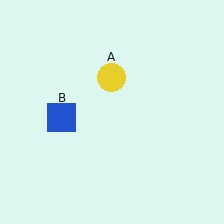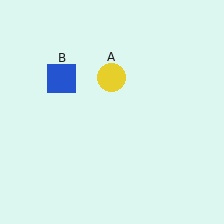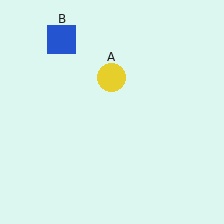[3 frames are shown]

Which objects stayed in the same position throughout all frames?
Yellow circle (object A) remained stationary.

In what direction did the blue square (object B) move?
The blue square (object B) moved up.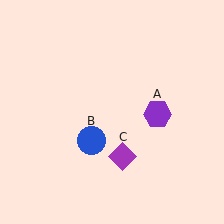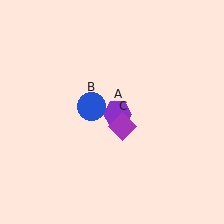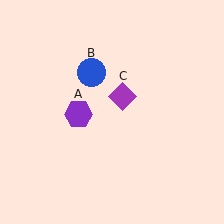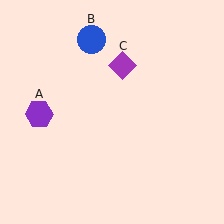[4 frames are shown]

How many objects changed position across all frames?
3 objects changed position: purple hexagon (object A), blue circle (object B), purple diamond (object C).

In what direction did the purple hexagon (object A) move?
The purple hexagon (object A) moved left.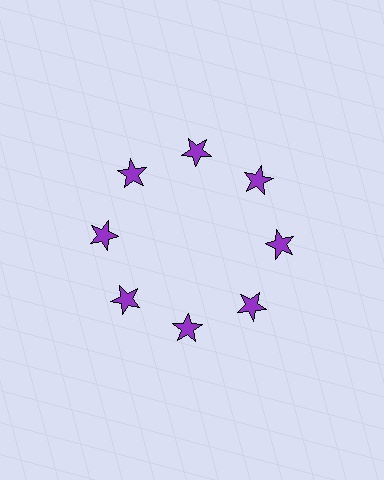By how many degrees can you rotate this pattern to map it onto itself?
The pattern maps onto itself every 45 degrees of rotation.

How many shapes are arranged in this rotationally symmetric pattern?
There are 8 shapes, arranged in 8 groups of 1.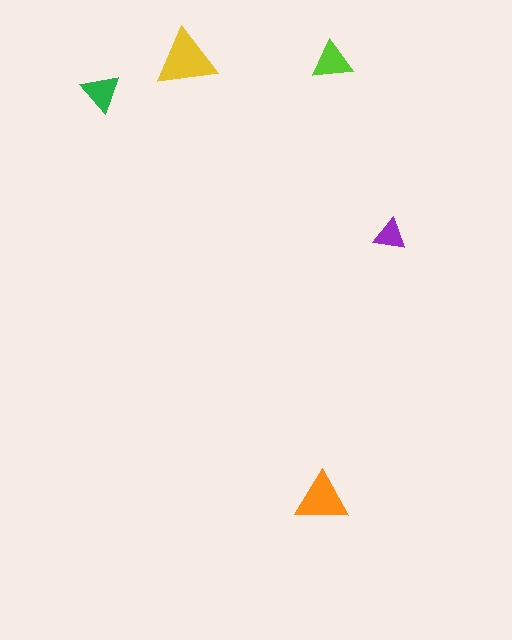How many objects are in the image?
There are 5 objects in the image.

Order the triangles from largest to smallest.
the yellow one, the orange one, the lime one, the green one, the purple one.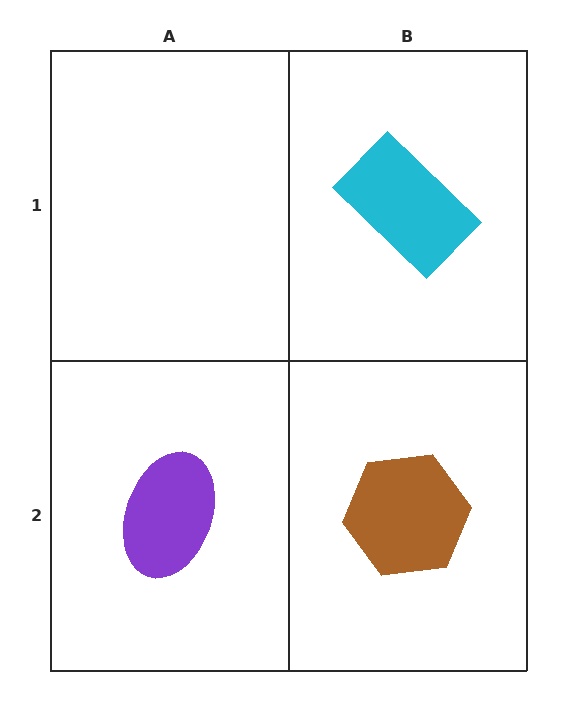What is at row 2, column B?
A brown hexagon.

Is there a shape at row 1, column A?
No, that cell is empty.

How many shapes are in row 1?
1 shape.